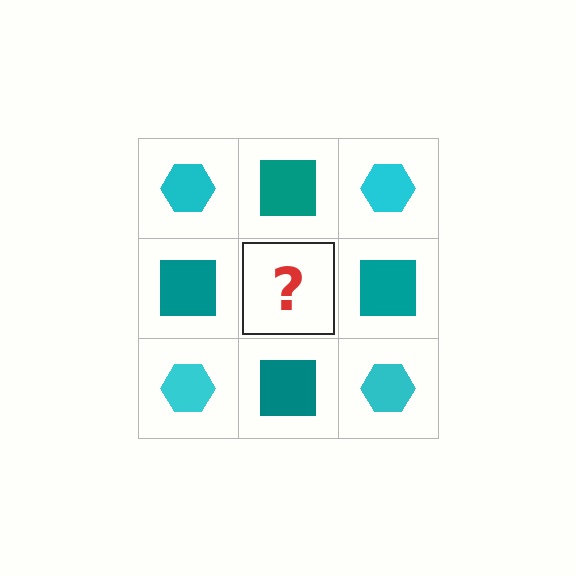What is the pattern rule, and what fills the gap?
The rule is that it alternates cyan hexagon and teal square in a checkerboard pattern. The gap should be filled with a cyan hexagon.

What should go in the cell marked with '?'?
The missing cell should contain a cyan hexagon.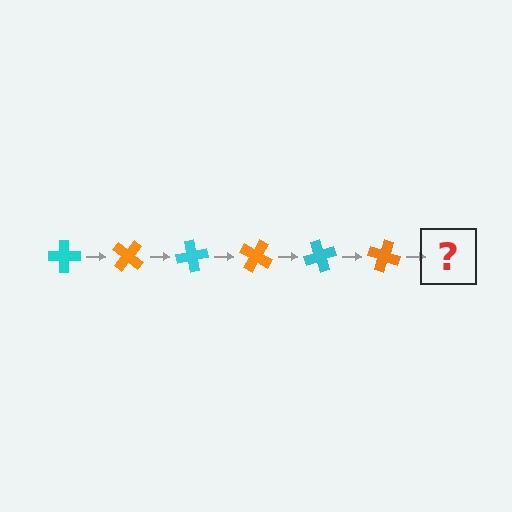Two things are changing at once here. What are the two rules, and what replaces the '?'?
The two rules are that it rotates 40 degrees each step and the color cycles through cyan and orange. The '?' should be a cyan cross, rotated 240 degrees from the start.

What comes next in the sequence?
The next element should be a cyan cross, rotated 240 degrees from the start.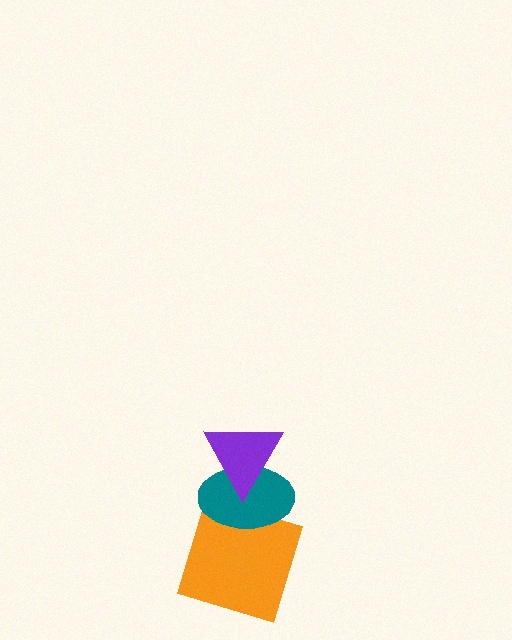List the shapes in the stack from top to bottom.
From top to bottom: the purple triangle, the teal ellipse, the orange square.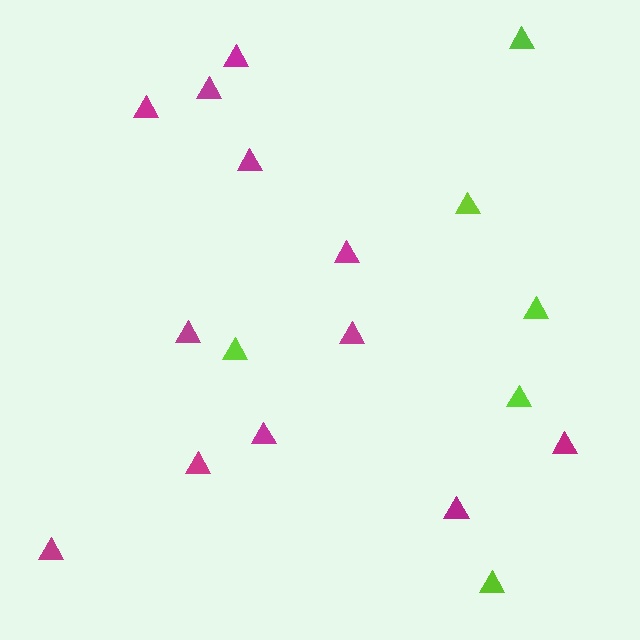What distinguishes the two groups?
There are 2 groups: one group of magenta triangles (12) and one group of lime triangles (6).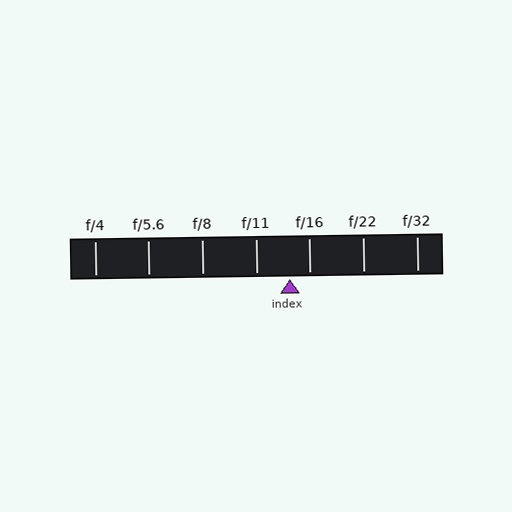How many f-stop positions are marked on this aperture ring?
There are 7 f-stop positions marked.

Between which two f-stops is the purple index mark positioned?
The index mark is between f/11 and f/16.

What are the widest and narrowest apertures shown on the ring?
The widest aperture shown is f/4 and the narrowest is f/32.